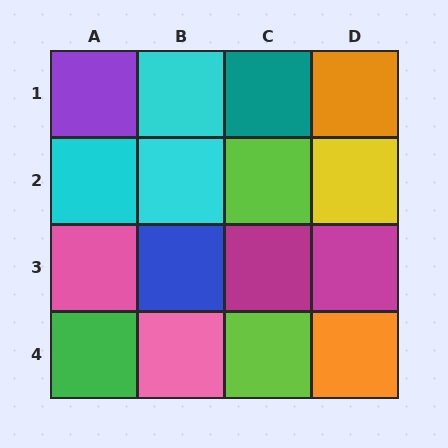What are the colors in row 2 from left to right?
Cyan, cyan, lime, yellow.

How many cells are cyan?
3 cells are cyan.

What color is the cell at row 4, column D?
Orange.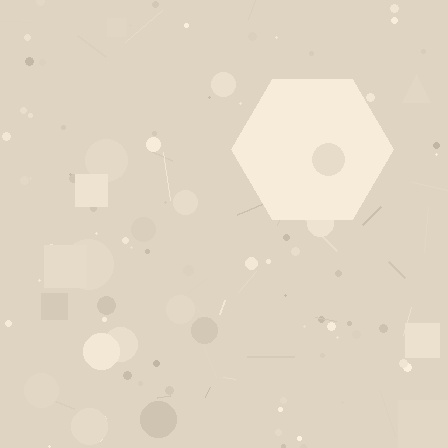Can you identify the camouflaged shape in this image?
The camouflaged shape is a hexagon.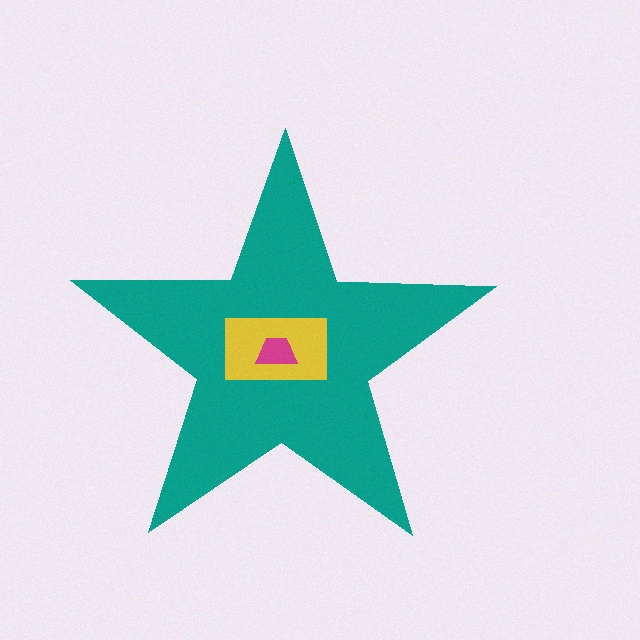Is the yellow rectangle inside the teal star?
Yes.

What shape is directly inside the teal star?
The yellow rectangle.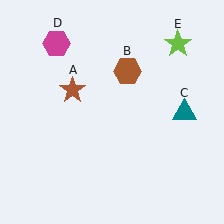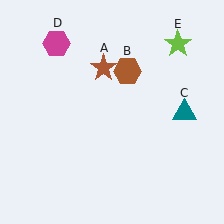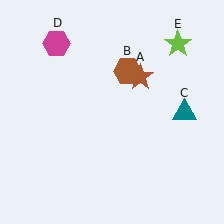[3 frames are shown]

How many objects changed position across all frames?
1 object changed position: brown star (object A).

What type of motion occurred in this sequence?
The brown star (object A) rotated clockwise around the center of the scene.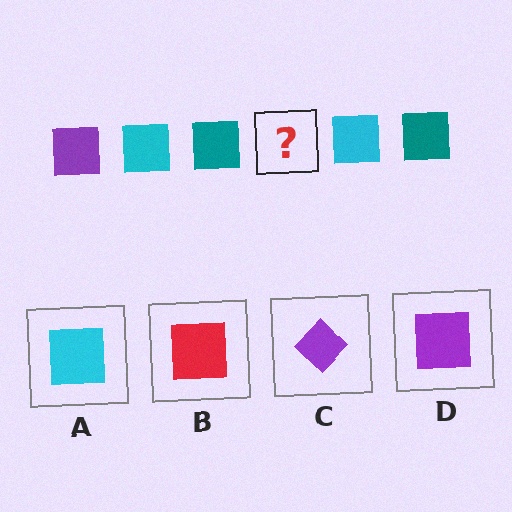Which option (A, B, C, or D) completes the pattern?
D.